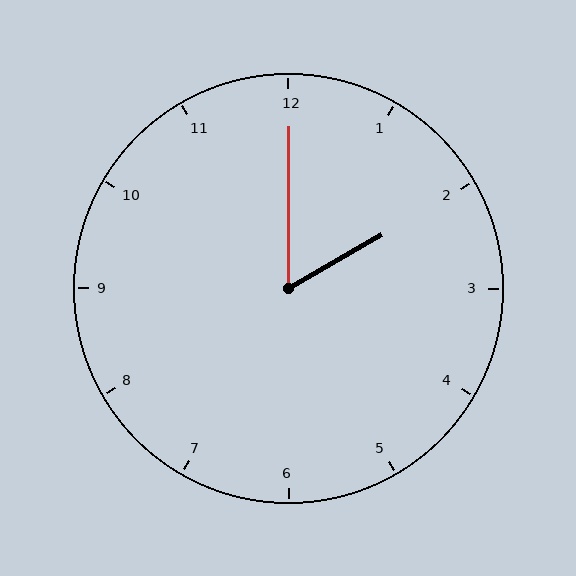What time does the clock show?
2:00.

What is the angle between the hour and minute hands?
Approximately 60 degrees.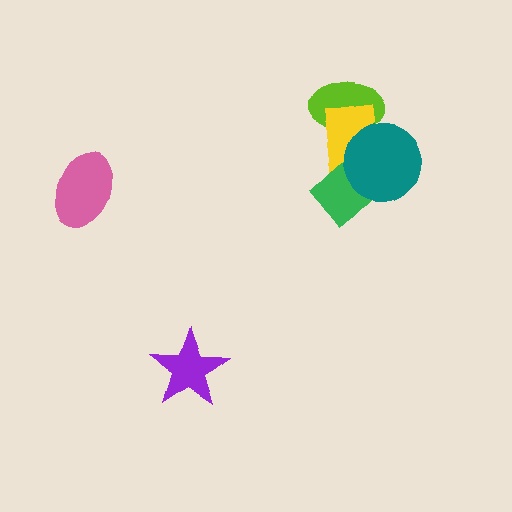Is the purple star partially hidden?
No, no other shape covers it.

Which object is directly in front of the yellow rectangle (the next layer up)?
The green rectangle is directly in front of the yellow rectangle.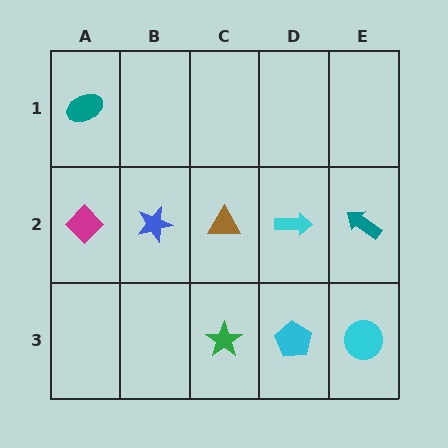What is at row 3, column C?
A green star.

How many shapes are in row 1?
1 shape.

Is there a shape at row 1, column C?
No, that cell is empty.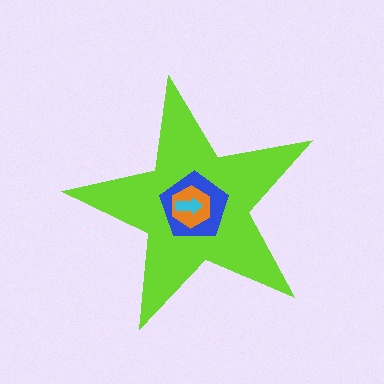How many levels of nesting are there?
4.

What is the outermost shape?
The lime star.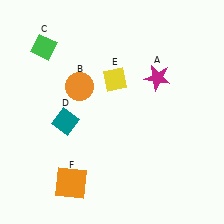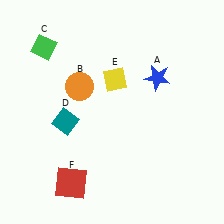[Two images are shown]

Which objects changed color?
A changed from magenta to blue. F changed from orange to red.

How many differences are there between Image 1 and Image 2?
There are 2 differences between the two images.